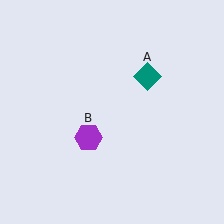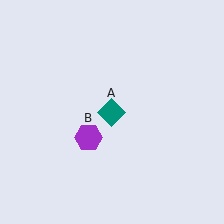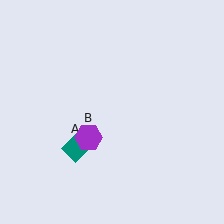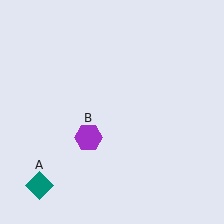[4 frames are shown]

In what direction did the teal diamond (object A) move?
The teal diamond (object A) moved down and to the left.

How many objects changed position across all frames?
1 object changed position: teal diamond (object A).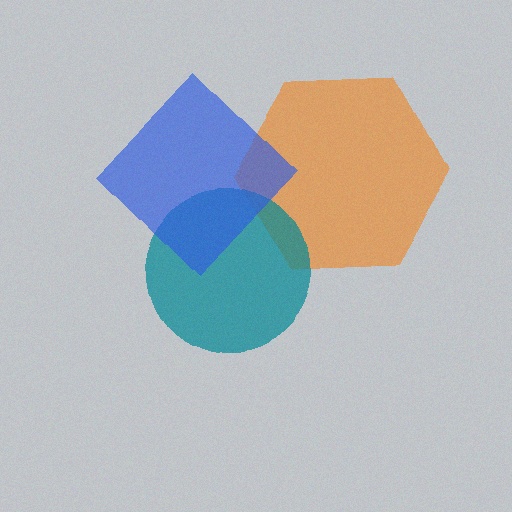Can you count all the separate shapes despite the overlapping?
Yes, there are 3 separate shapes.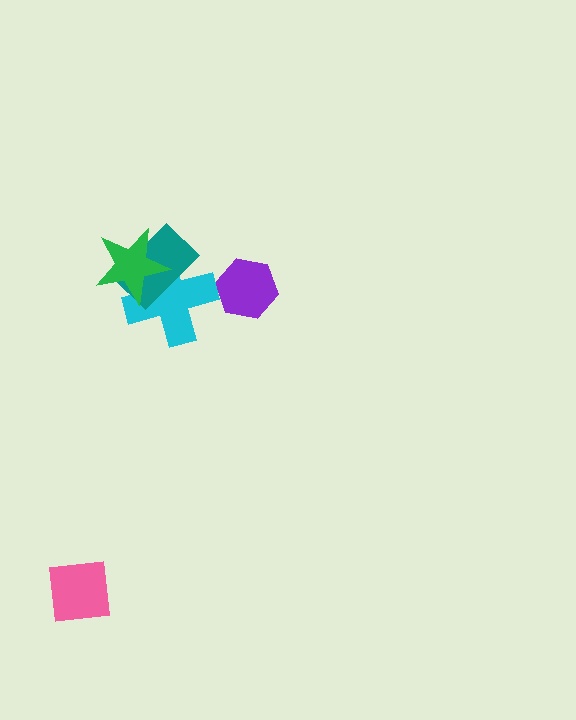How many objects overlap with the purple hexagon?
0 objects overlap with the purple hexagon.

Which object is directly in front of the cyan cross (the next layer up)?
The teal rectangle is directly in front of the cyan cross.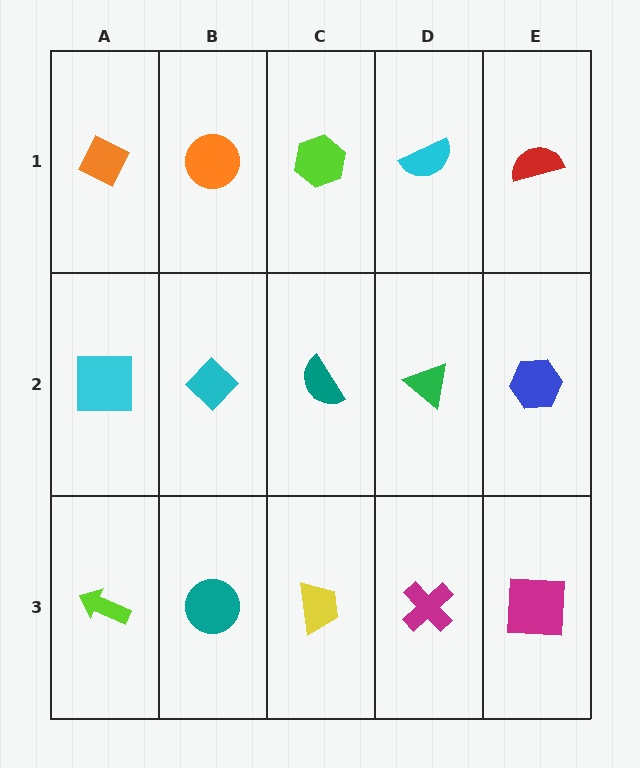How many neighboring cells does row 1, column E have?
2.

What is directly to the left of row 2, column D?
A teal semicircle.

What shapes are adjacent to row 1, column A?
A cyan square (row 2, column A), an orange circle (row 1, column B).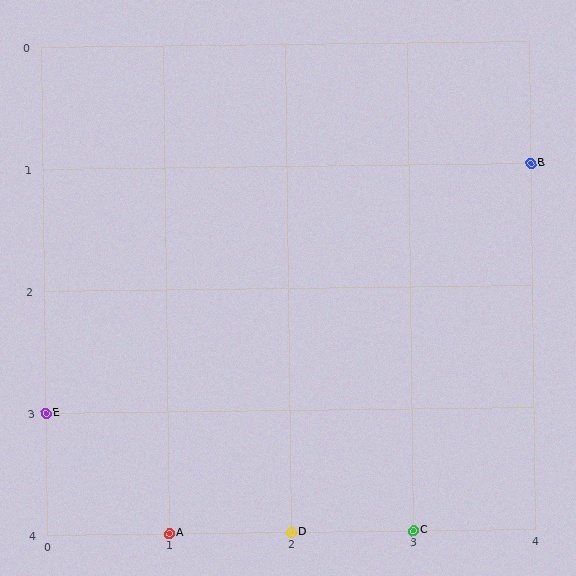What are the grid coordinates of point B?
Point B is at grid coordinates (4, 1).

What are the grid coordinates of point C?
Point C is at grid coordinates (3, 4).